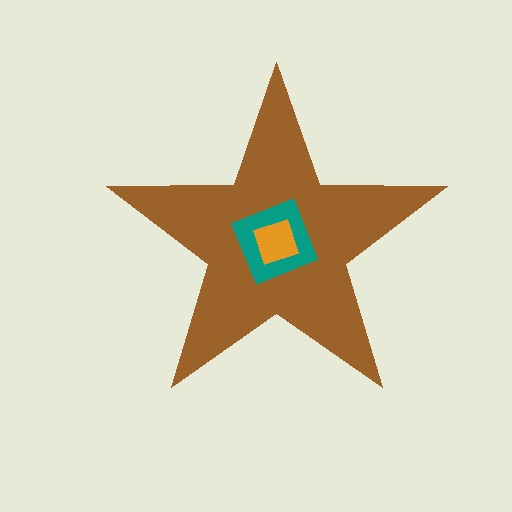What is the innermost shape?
The orange diamond.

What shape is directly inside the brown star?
The teal square.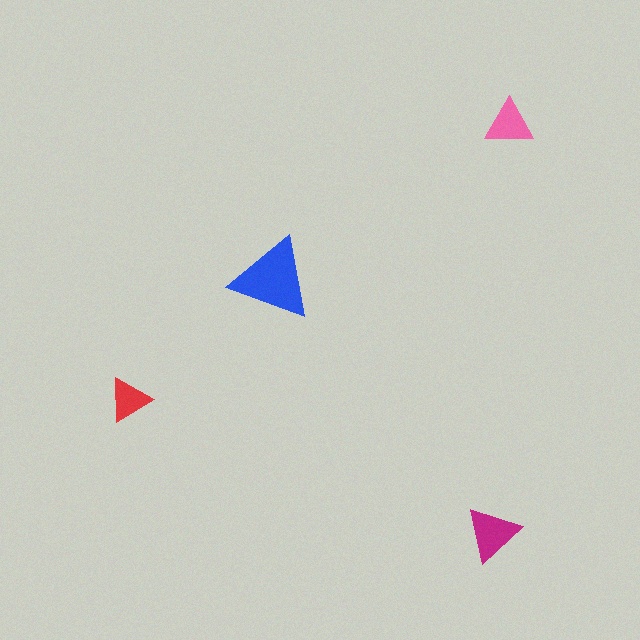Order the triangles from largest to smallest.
the blue one, the magenta one, the pink one, the red one.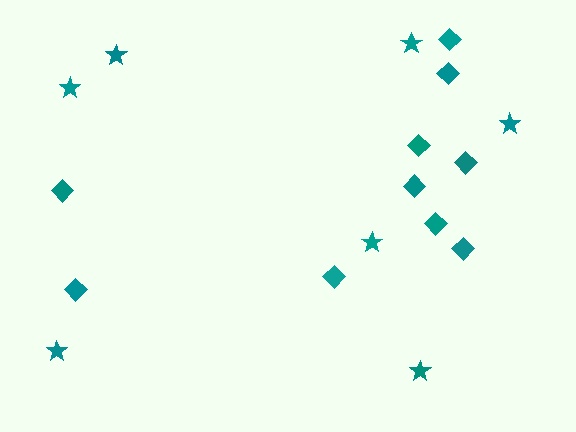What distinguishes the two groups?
There are 2 groups: one group of diamonds (10) and one group of stars (7).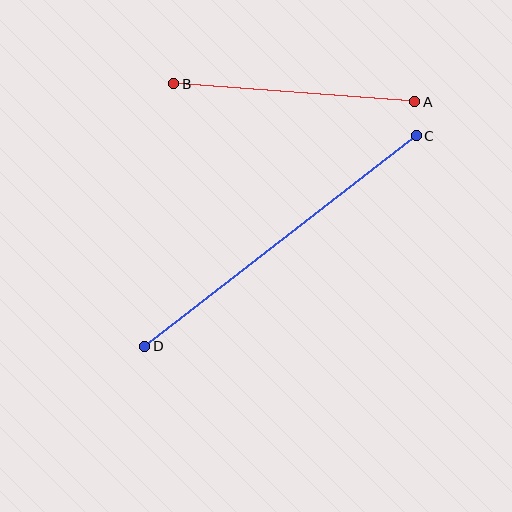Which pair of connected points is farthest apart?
Points C and D are farthest apart.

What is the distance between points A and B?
The distance is approximately 241 pixels.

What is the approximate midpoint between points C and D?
The midpoint is at approximately (280, 241) pixels.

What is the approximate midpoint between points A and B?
The midpoint is at approximately (294, 93) pixels.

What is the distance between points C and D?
The distance is approximately 344 pixels.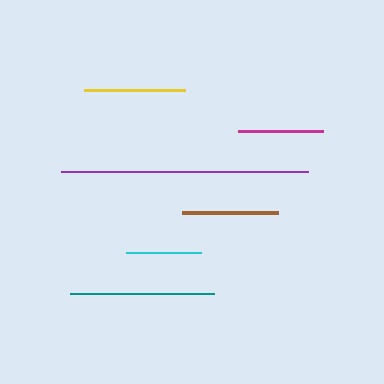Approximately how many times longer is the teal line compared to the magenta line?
The teal line is approximately 1.7 times the length of the magenta line.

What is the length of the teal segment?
The teal segment is approximately 143 pixels long.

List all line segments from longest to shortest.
From longest to shortest: purple, teal, yellow, brown, magenta, cyan.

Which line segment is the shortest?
The cyan line is the shortest at approximately 75 pixels.